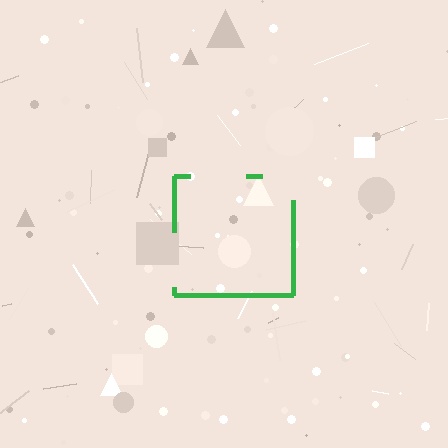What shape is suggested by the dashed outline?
The dashed outline suggests a square.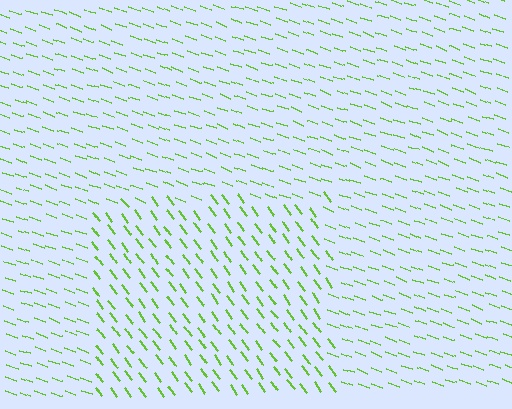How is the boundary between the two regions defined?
The boundary is defined purely by a change in line orientation (approximately 33 degrees difference). All lines are the same color and thickness.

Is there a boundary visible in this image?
Yes, there is a texture boundary formed by a change in line orientation.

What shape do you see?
I see a rectangle.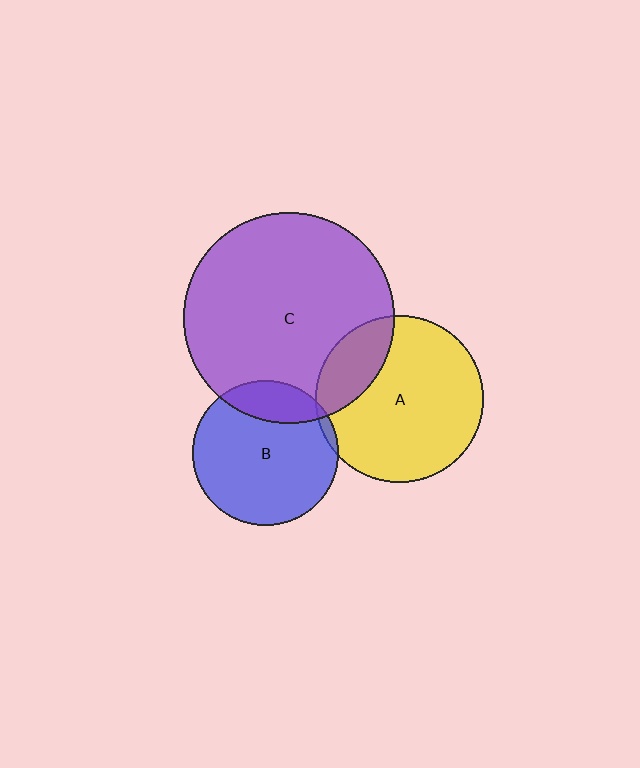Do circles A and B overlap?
Yes.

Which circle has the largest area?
Circle C (purple).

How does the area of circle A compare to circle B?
Approximately 1.3 times.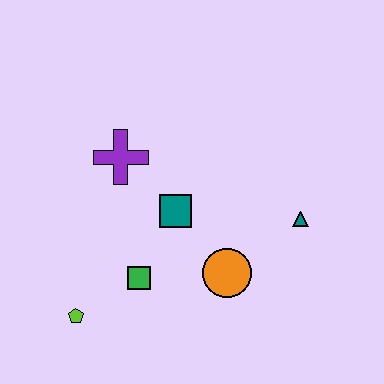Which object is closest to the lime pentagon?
The green square is closest to the lime pentagon.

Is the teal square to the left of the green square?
No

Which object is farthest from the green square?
The teal triangle is farthest from the green square.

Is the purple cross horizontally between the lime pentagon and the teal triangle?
Yes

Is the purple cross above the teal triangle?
Yes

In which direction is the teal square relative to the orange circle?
The teal square is above the orange circle.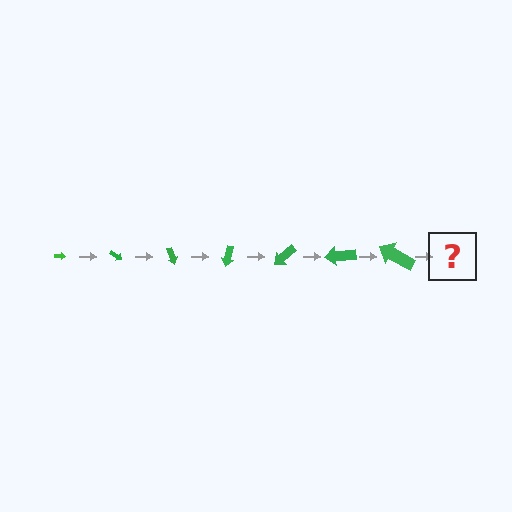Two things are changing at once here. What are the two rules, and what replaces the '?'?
The two rules are that the arrow grows larger each step and it rotates 35 degrees each step. The '?' should be an arrow, larger than the previous one and rotated 245 degrees from the start.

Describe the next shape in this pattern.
It should be an arrow, larger than the previous one and rotated 245 degrees from the start.